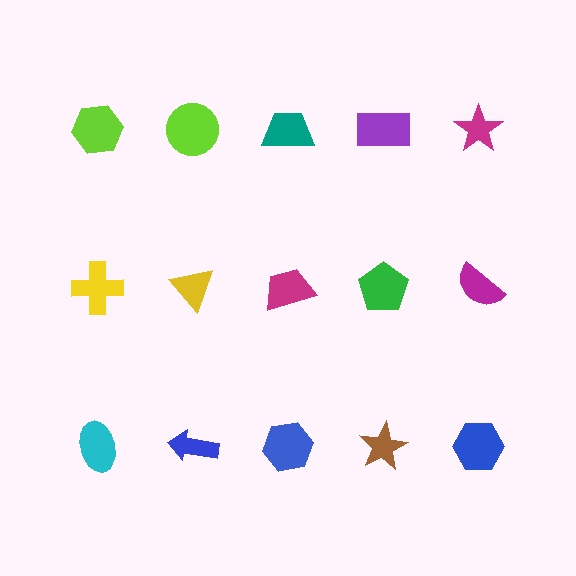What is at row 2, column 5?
A magenta semicircle.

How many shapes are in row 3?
5 shapes.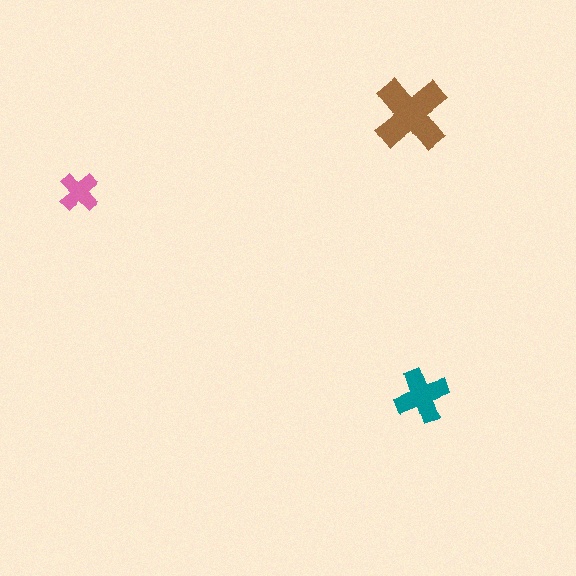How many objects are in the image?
There are 3 objects in the image.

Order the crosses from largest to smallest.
the brown one, the teal one, the pink one.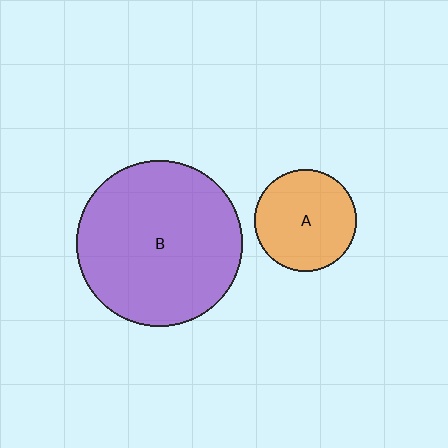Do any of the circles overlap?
No, none of the circles overlap.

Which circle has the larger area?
Circle B (purple).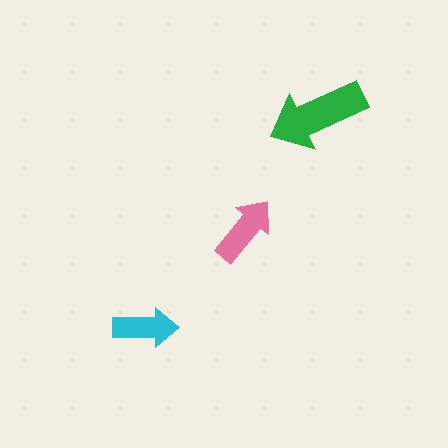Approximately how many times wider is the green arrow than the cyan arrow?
About 1.5 times wider.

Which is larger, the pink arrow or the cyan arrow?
The pink one.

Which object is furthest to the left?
The cyan arrow is leftmost.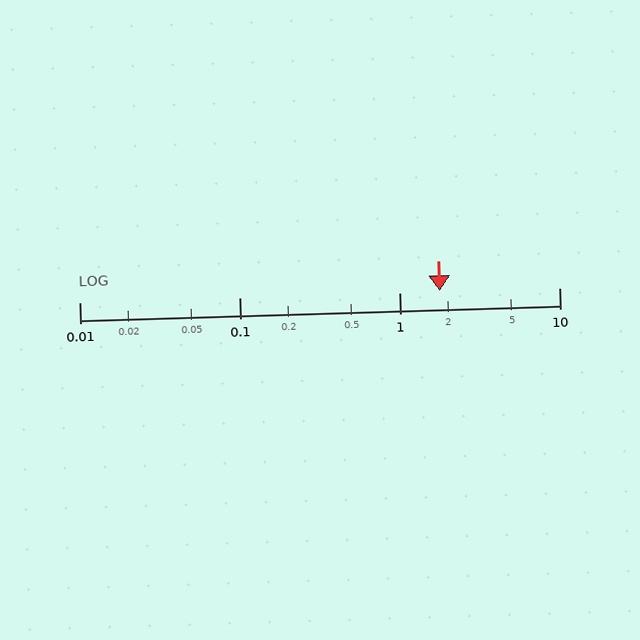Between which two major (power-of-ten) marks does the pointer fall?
The pointer is between 1 and 10.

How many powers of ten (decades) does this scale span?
The scale spans 3 decades, from 0.01 to 10.